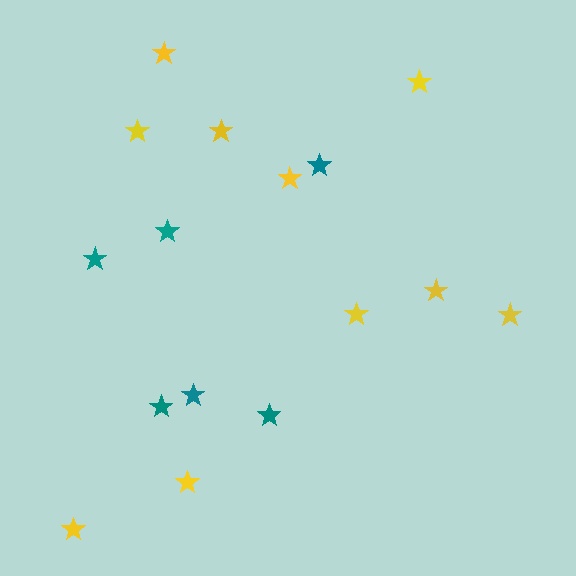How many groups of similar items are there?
There are 2 groups: one group of teal stars (6) and one group of yellow stars (10).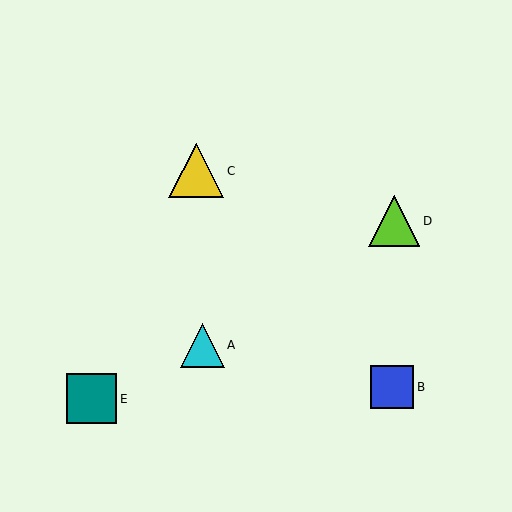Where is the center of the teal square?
The center of the teal square is at (92, 399).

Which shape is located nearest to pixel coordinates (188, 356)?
The cyan triangle (labeled A) at (202, 345) is nearest to that location.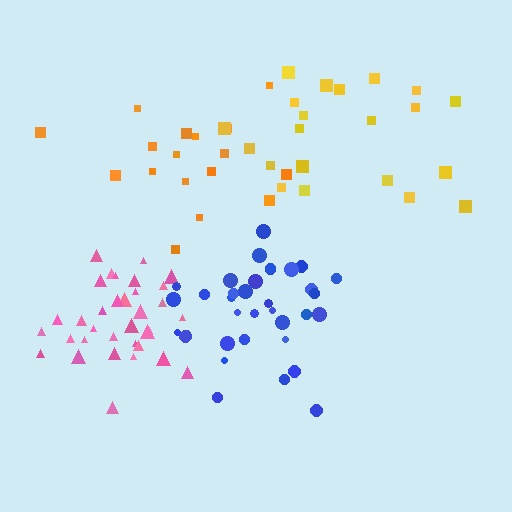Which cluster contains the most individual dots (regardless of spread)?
Blue (35).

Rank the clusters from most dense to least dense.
pink, blue, orange, yellow.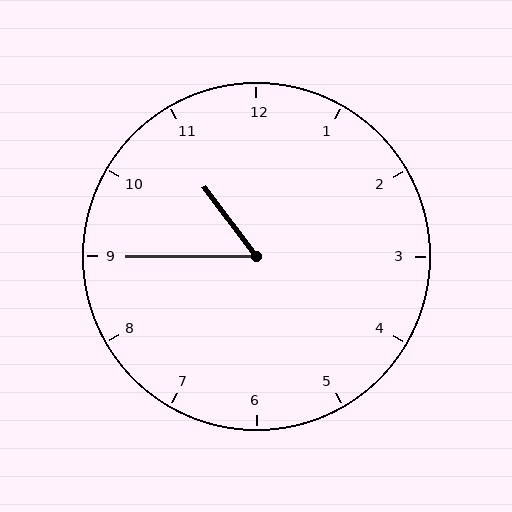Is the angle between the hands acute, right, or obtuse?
It is acute.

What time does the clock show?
10:45.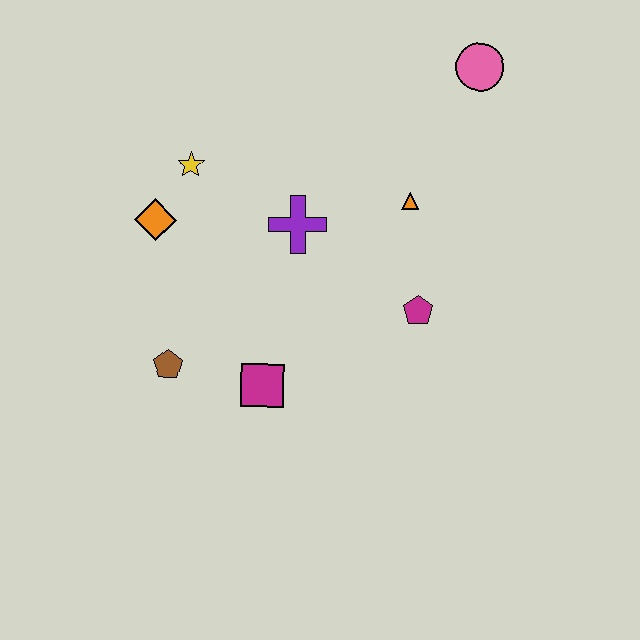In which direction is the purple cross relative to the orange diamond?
The purple cross is to the right of the orange diamond.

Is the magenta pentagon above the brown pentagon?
Yes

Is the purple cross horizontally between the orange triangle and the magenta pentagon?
No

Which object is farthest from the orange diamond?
The pink circle is farthest from the orange diamond.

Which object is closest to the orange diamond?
The yellow star is closest to the orange diamond.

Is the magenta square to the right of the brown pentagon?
Yes